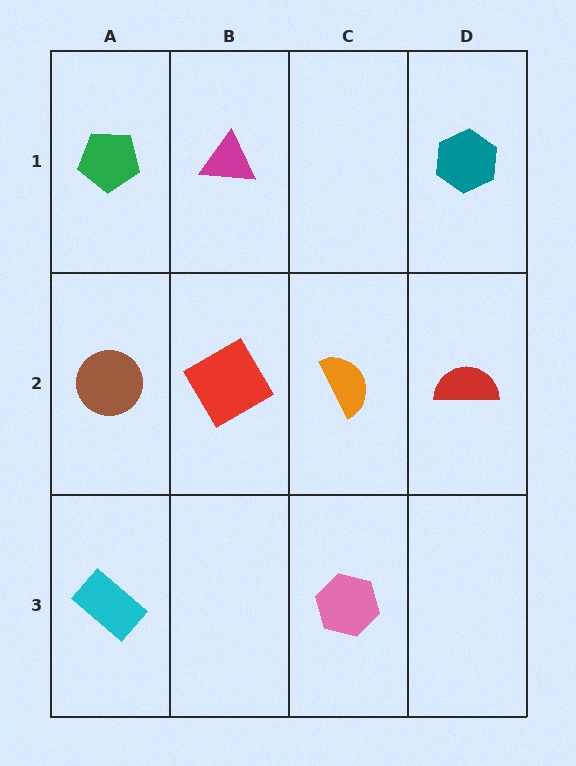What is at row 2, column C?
An orange semicircle.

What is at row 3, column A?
A cyan rectangle.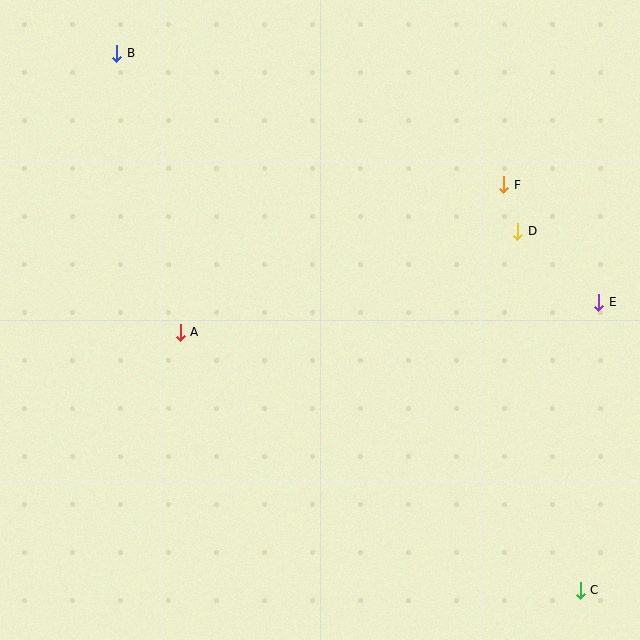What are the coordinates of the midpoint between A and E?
The midpoint between A and E is at (389, 317).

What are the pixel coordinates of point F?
Point F is at (504, 185).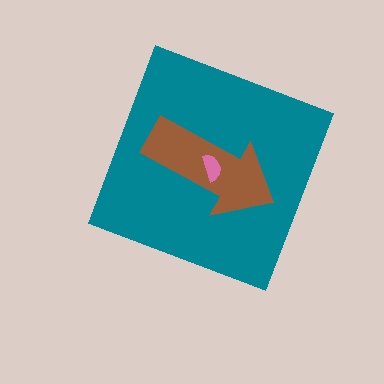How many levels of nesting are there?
3.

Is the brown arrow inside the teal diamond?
Yes.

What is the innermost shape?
The pink semicircle.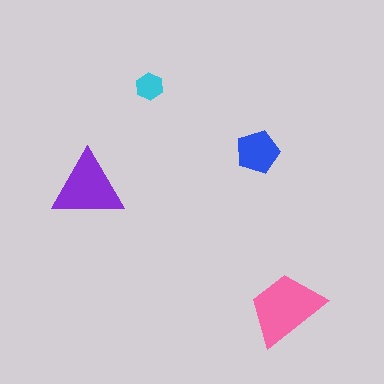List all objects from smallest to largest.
The cyan hexagon, the blue pentagon, the purple triangle, the pink trapezoid.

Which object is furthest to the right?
The pink trapezoid is rightmost.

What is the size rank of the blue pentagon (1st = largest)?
3rd.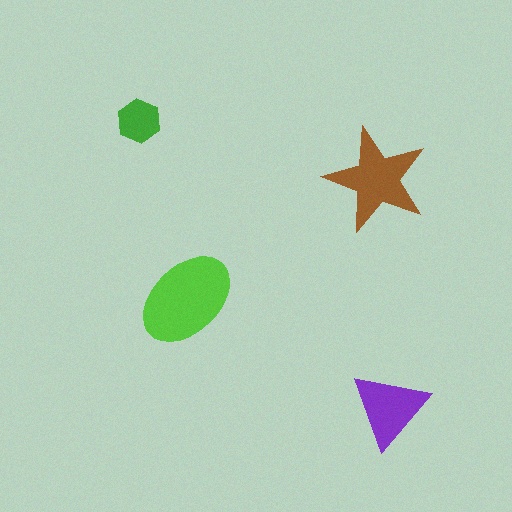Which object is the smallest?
The green hexagon.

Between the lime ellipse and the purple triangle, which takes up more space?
The lime ellipse.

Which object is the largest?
The lime ellipse.